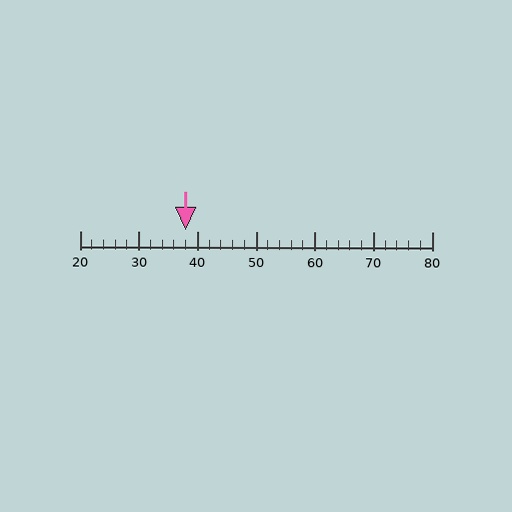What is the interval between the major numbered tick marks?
The major tick marks are spaced 10 units apart.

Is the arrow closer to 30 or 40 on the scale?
The arrow is closer to 40.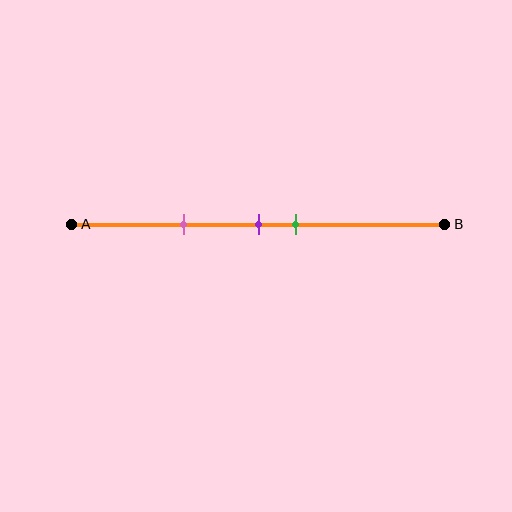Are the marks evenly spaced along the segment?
No, the marks are not evenly spaced.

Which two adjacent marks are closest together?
The purple and green marks are the closest adjacent pair.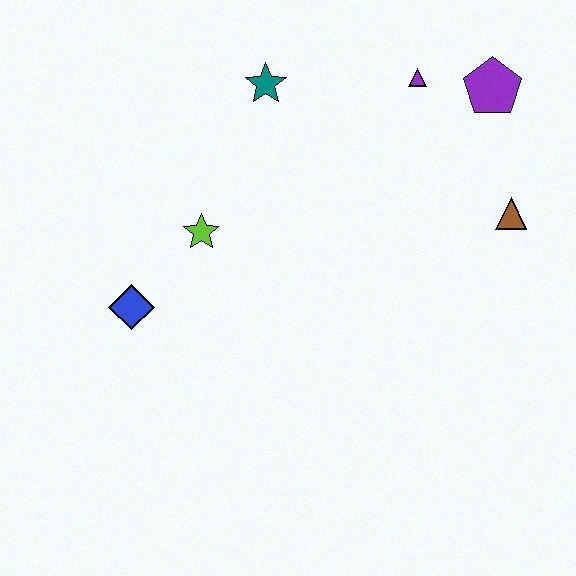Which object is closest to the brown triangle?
The purple pentagon is closest to the brown triangle.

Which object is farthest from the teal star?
The brown triangle is farthest from the teal star.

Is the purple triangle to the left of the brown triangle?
Yes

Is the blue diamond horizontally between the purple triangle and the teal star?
No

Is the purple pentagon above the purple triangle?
No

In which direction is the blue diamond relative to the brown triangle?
The blue diamond is to the left of the brown triangle.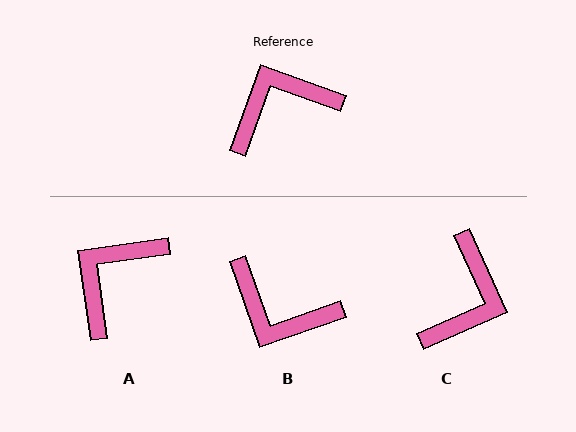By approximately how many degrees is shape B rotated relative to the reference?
Approximately 129 degrees counter-clockwise.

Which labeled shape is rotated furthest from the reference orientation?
C, about 136 degrees away.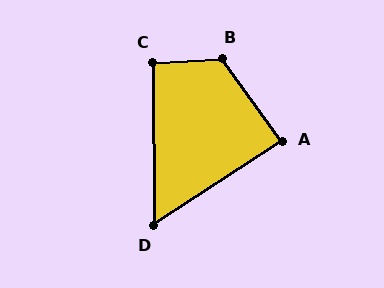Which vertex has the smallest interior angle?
D, at approximately 57 degrees.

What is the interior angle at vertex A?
Approximately 87 degrees (approximately right).